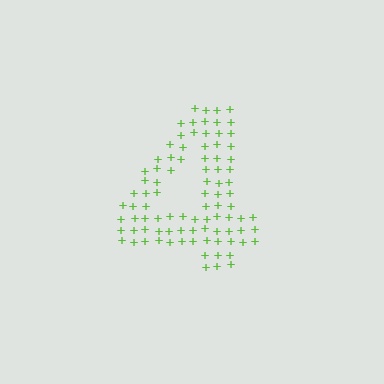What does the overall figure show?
The overall figure shows the digit 4.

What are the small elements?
The small elements are plus signs.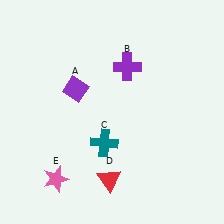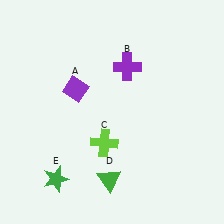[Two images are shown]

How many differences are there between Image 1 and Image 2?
There are 3 differences between the two images.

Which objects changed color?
C changed from teal to lime. D changed from red to green. E changed from pink to green.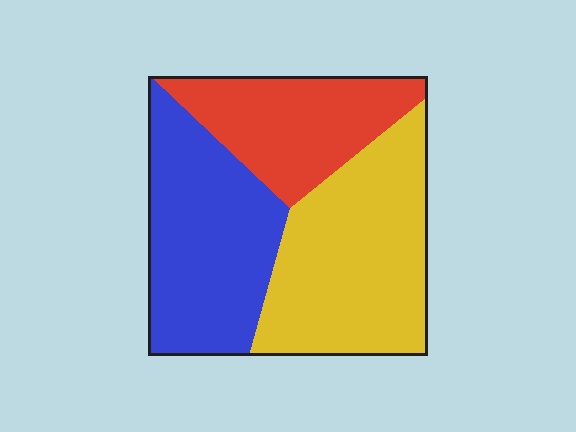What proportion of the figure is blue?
Blue covers around 35% of the figure.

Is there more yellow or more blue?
Yellow.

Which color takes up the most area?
Yellow, at roughly 40%.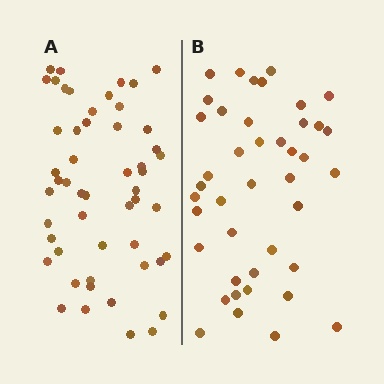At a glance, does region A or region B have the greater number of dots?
Region A (the left region) has more dots.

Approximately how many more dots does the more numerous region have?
Region A has roughly 10 or so more dots than region B.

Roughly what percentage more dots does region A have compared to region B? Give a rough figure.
About 25% more.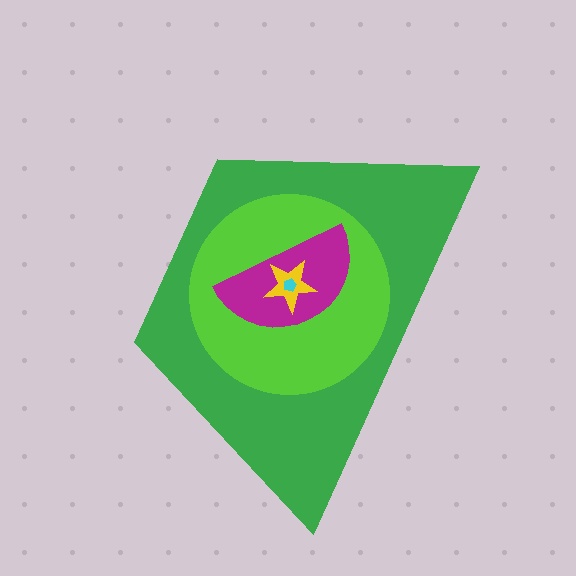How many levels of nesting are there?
5.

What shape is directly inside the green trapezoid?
The lime circle.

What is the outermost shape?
The green trapezoid.